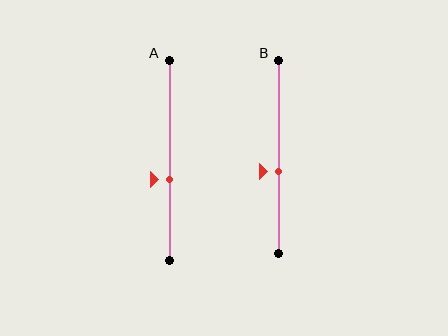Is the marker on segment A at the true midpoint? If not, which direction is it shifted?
No, the marker on segment A is shifted downward by about 9% of the segment length.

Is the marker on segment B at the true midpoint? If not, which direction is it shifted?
No, the marker on segment B is shifted downward by about 8% of the segment length.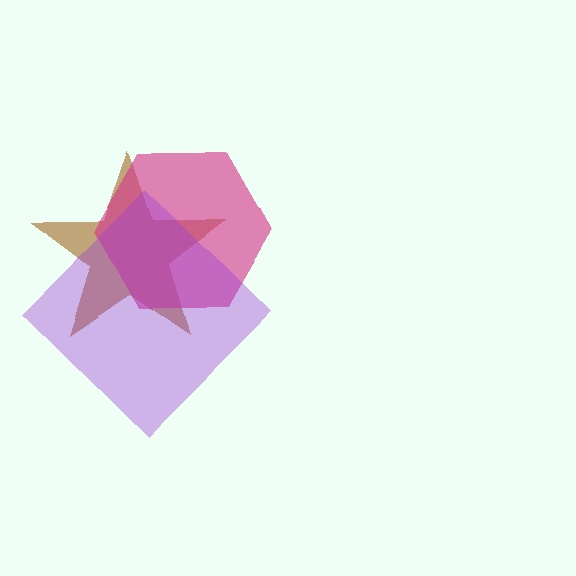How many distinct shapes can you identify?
There are 3 distinct shapes: a brown star, a magenta hexagon, a purple diamond.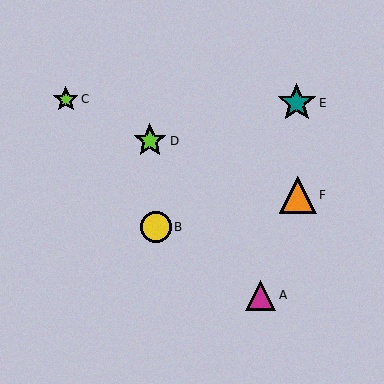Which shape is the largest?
The teal star (labeled E) is the largest.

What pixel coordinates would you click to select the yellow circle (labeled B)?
Click at (156, 227) to select the yellow circle B.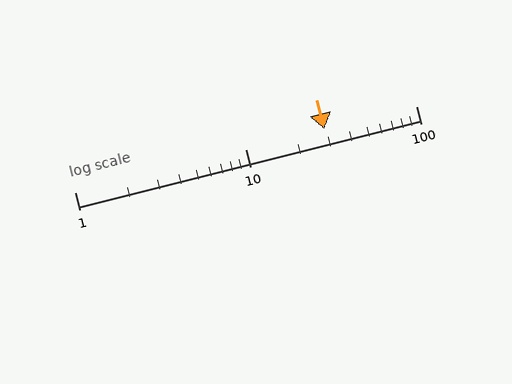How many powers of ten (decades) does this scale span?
The scale spans 2 decades, from 1 to 100.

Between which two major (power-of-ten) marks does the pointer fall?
The pointer is between 10 and 100.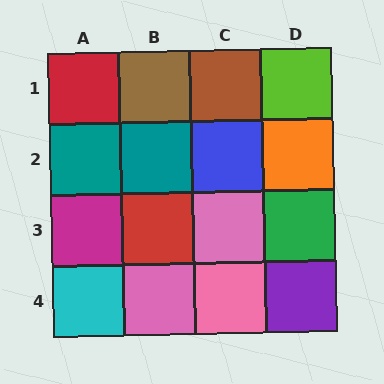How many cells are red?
2 cells are red.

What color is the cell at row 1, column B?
Brown.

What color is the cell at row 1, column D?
Lime.